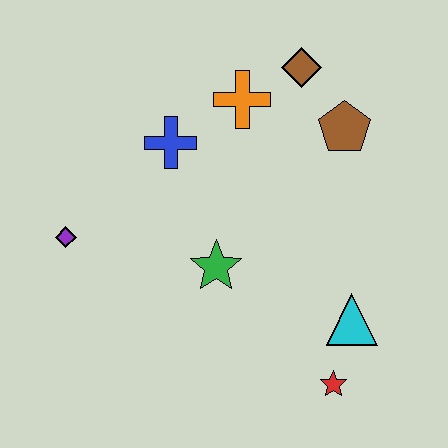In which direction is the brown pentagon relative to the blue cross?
The brown pentagon is to the right of the blue cross.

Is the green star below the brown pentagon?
Yes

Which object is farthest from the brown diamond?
The red star is farthest from the brown diamond.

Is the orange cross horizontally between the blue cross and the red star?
Yes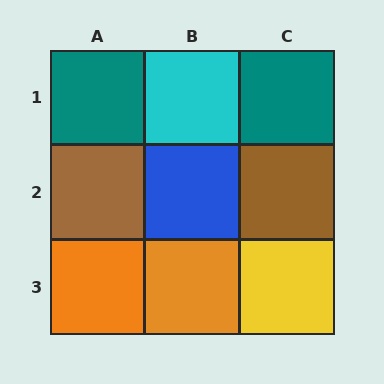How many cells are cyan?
1 cell is cyan.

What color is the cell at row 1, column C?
Teal.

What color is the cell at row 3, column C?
Yellow.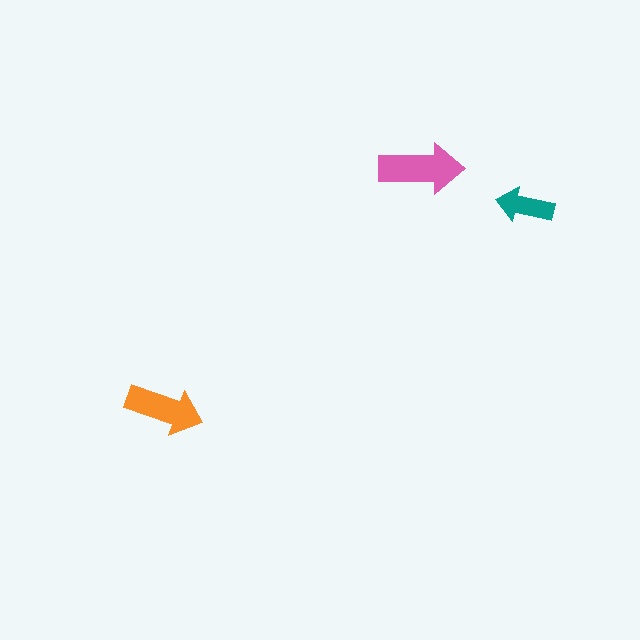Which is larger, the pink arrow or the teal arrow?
The pink one.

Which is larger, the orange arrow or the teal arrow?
The orange one.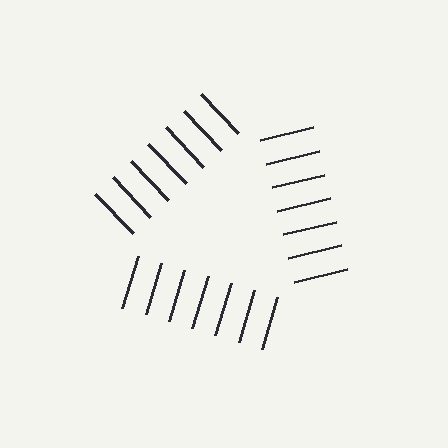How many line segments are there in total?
21 — 7 along each of the 3 edges.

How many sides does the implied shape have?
3 sides — the line-ends trace a triangle.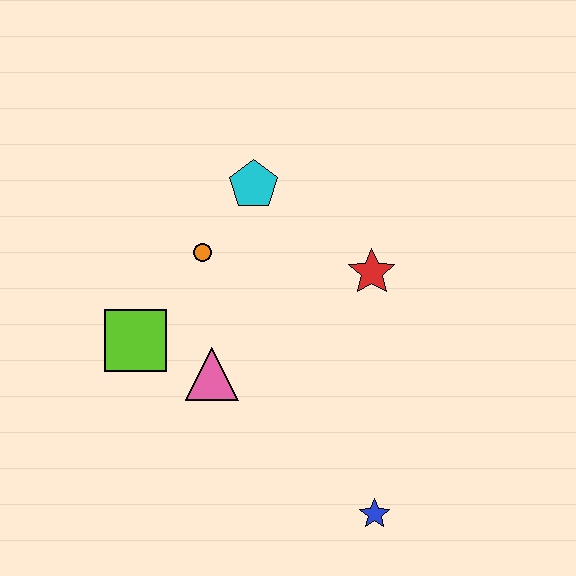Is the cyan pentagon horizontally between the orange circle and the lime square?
No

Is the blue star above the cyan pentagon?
No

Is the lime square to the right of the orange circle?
No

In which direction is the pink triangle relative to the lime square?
The pink triangle is to the right of the lime square.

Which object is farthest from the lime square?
The blue star is farthest from the lime square.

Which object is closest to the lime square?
The pink triangle is closest to the lime square.